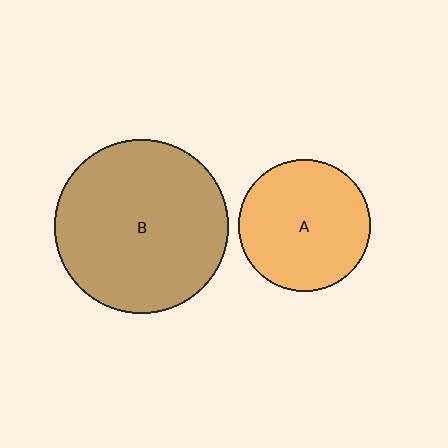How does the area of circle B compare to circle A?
Approximately 1.7 times.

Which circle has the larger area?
Circle B (brown).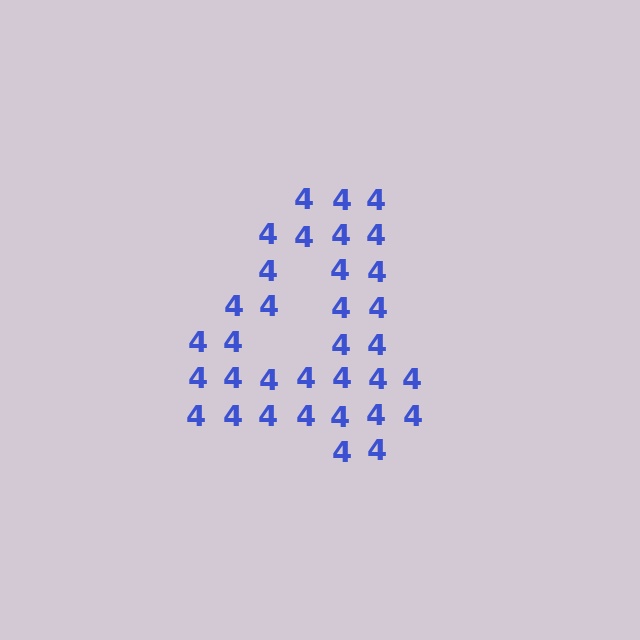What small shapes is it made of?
It is made of small digit 4's.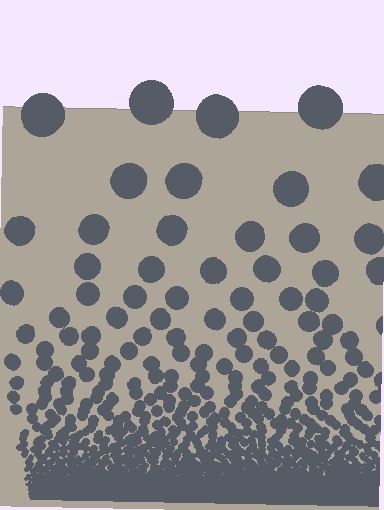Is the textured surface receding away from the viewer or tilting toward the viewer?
The surface appears to tilt toward the viewer. Texture elements get larger and sparser toward the top.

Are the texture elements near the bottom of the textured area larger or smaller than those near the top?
Smaller. The gradient is inverted — elements near the bottom are smaller and denser.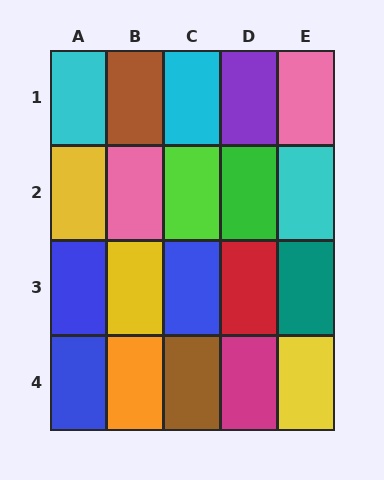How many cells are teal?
1 cell is teal.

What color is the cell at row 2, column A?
Yellow.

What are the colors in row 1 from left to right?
Cyan, brown, cyan, purple, pink.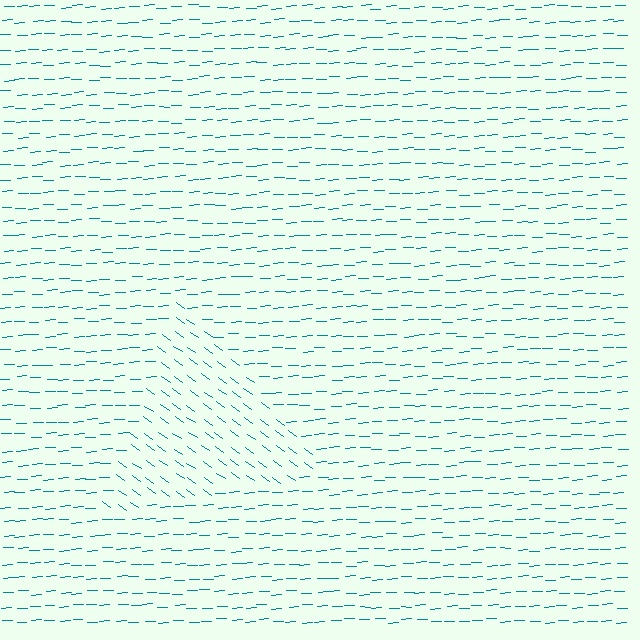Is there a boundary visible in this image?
Yes, there is a texture boundary formed by a change in line orientation.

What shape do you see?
I see a triangle.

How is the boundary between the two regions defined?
The boundary is defined purely by a change in line orientation (approximately 38 degrees difference). All lines are the same color and thickness.